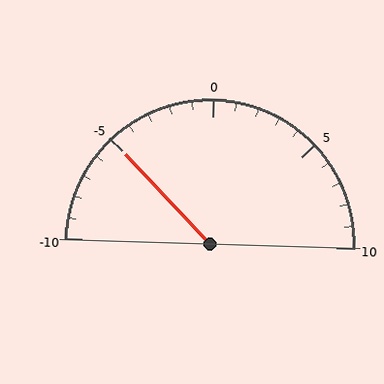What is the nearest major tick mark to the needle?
The nearest major tick mark is -5.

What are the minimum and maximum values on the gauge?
The gauge ranges from -10 to 10.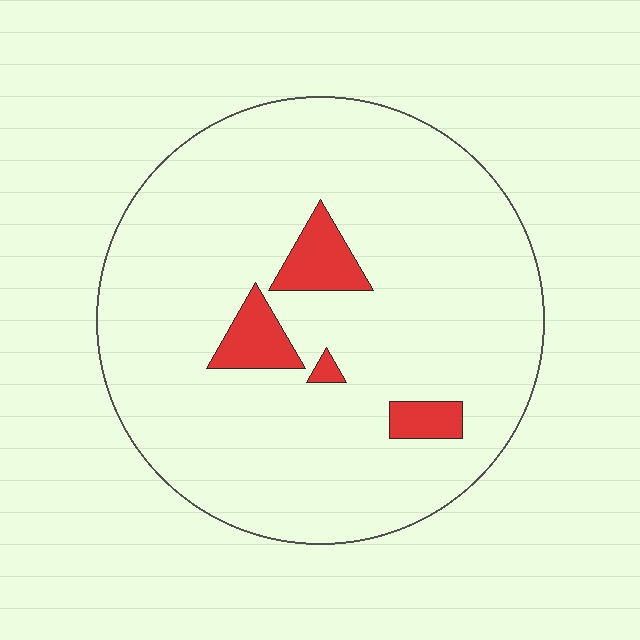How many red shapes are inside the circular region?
4.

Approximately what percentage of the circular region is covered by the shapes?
Approximately 10%.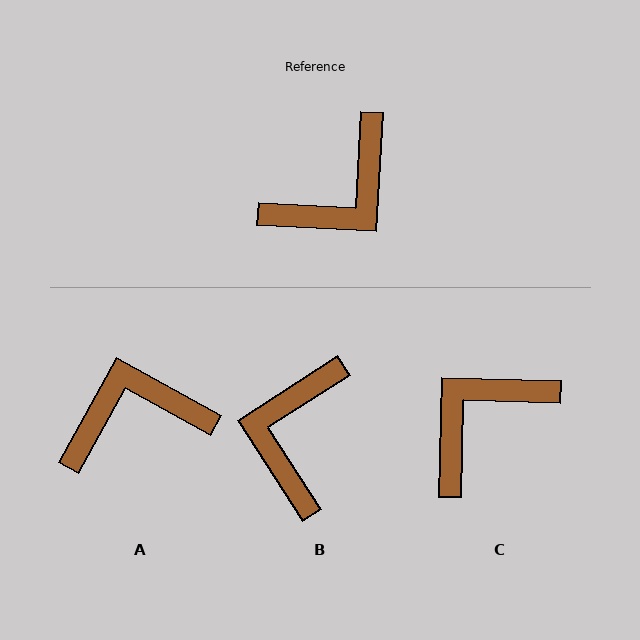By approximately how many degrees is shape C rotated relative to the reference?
Approximately 178 degrees clockwise.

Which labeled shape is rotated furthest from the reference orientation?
C, about 178 degrees away.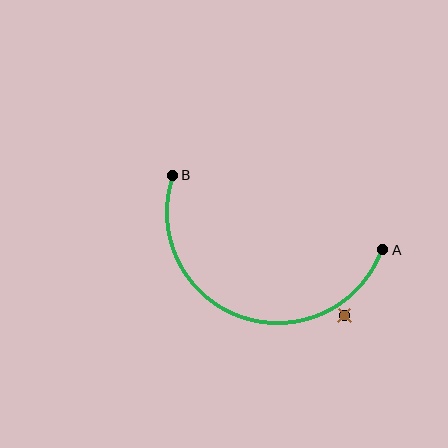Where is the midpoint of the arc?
The arc midpoint is the point on the curve farthest from the straight line joining A and B. It sits below that line.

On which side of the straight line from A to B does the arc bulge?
The arc bulges below the straight line connecting A and B.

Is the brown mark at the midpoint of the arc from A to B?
No — the brown mark does not lie on the arc at all. It sits slightly outside the curve.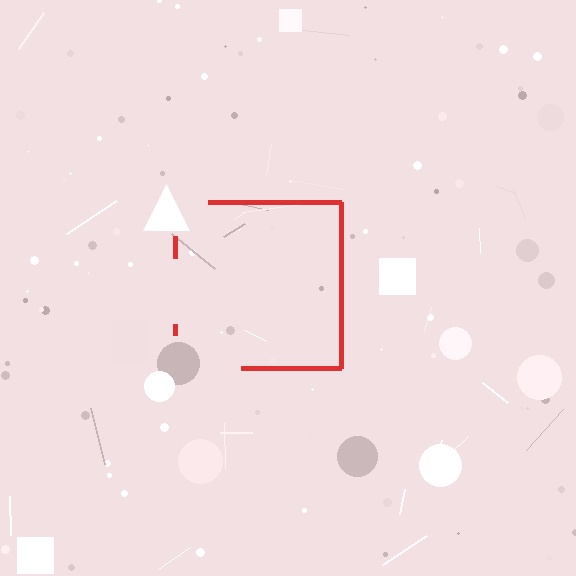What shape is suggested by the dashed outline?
The dashed outline suggests a square.